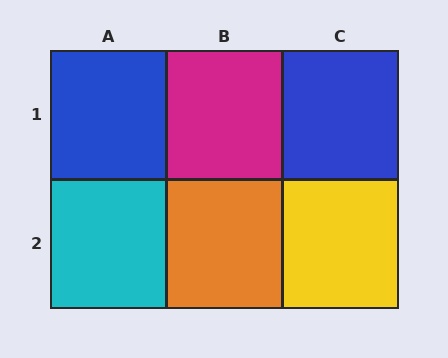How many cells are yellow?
1 cell is yellow.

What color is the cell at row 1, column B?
Magenta.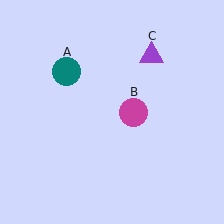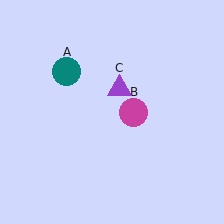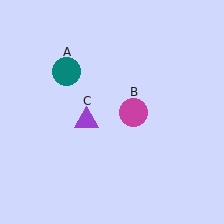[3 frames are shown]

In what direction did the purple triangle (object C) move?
The purple triangle (object C) moved down and to the left.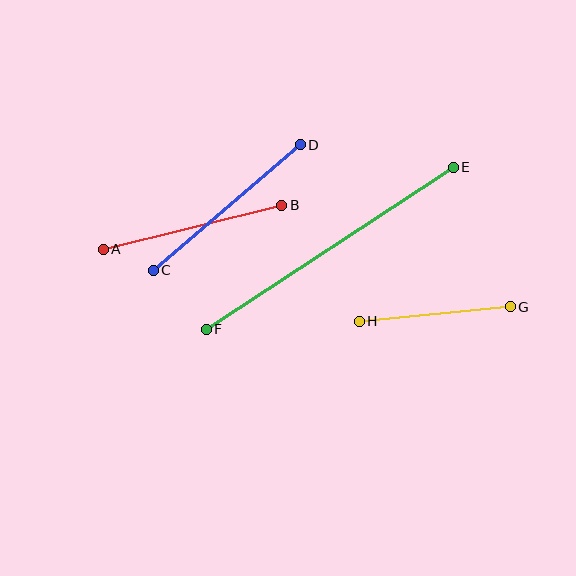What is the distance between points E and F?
The distance is approximately 295 pixels.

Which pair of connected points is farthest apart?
Points E and F are farthest apart.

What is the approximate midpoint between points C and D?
The midpoint is at approximately (227, 208) pixels.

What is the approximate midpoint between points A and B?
The midpoint is at approximately (192, 227) pixels.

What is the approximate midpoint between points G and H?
The midpoint is at approximately (435, 314) pixels.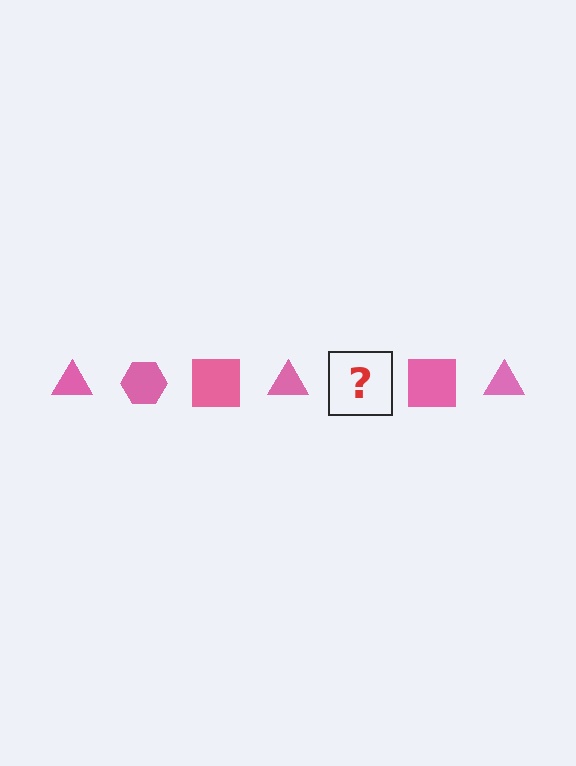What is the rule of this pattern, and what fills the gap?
The rule is that the pattern cycles through triangle, hexagon, square shapes in pink. The gap should be filled with a pink hexagon.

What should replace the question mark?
The question mark should be replaced with a pink hexagon.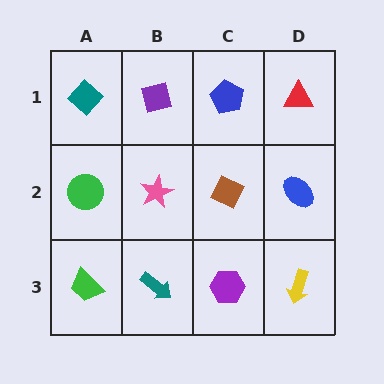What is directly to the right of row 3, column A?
A teal arrow.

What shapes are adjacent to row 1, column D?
A blue ellipse (row 2, column D), a blue pentagon (row 1, column C).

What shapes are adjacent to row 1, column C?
A brown diamond (row 2, column C), a purple square (row 1, column B), a red triangle (row 1, column D).